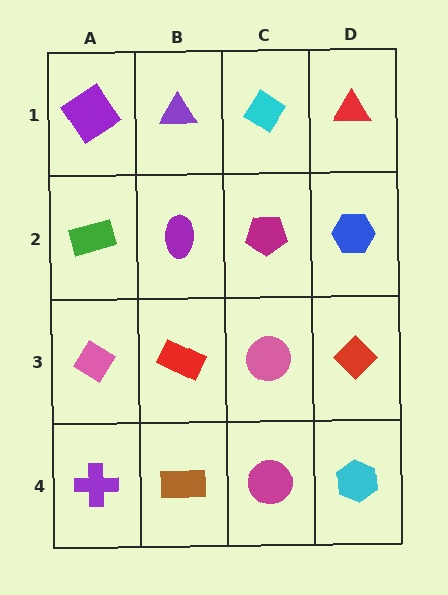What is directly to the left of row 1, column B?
A purple diamond.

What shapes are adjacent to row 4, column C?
A pink circle (row 3, column C), a brown rectangle (row 4, column B), a cyan hexagon (row 4, column D).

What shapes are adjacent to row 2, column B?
A purple triangle (row 1, column B), a red rectangle (row 3, column B), a green rectangle (row 2, column A), a magenta pentagon (row 2, column C).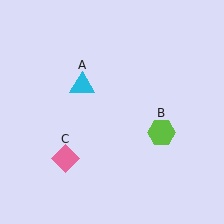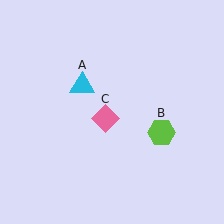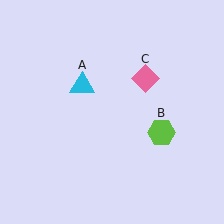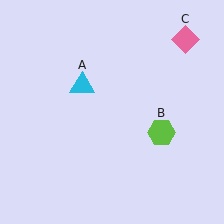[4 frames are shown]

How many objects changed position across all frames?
1 object changed position: pink diamond (object C).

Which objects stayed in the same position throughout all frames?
Cyan triangle (object A) and lime hexagon (object B) remained stationary.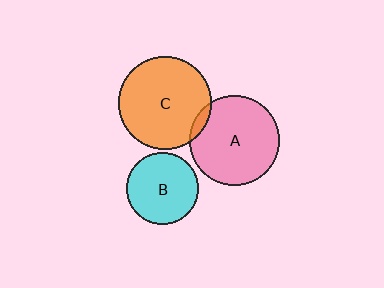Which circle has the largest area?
Circle C (orange).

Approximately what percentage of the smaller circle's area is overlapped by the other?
Approximately 5%.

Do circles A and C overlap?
Yes.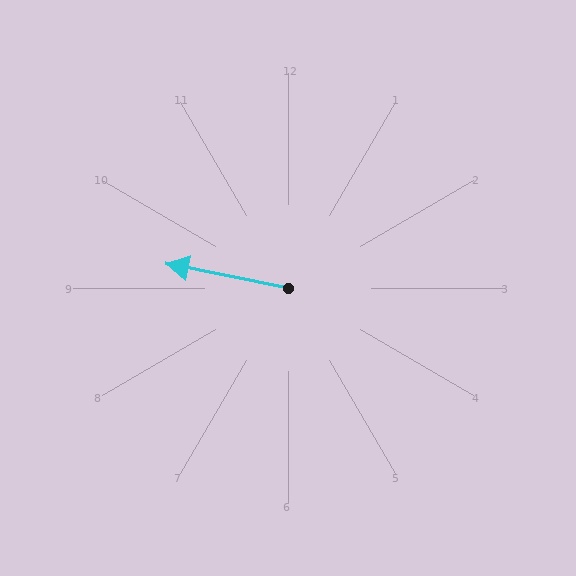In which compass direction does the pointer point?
West.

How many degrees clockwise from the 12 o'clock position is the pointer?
Approximately 281 degrees.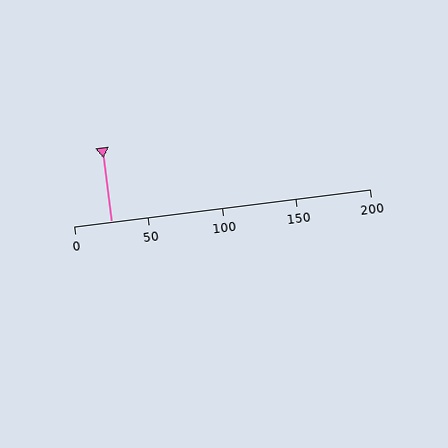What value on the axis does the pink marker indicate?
The marker indicates approximately 25.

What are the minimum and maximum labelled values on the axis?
The axis runs from 0 to 200.